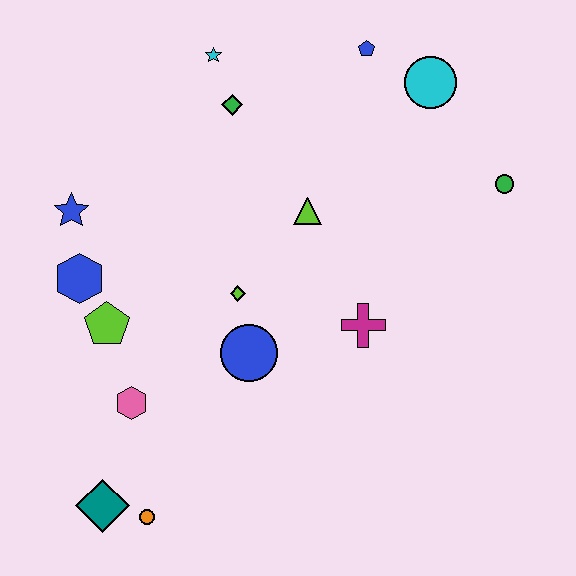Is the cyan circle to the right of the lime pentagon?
Yes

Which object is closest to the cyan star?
The green diamond is closest to the cyan star.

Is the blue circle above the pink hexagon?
Yes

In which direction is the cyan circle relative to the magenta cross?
The cyan circle is above the magenta cross.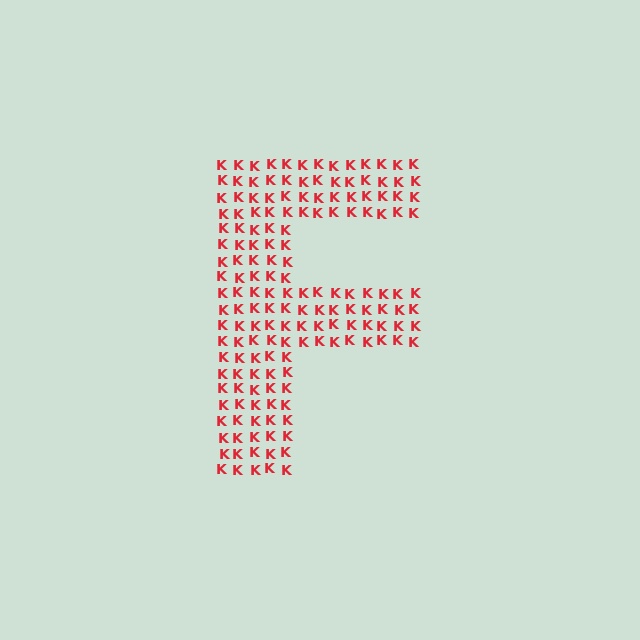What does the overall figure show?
The overall figure shows the letter F.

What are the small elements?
The small elements are letter K's.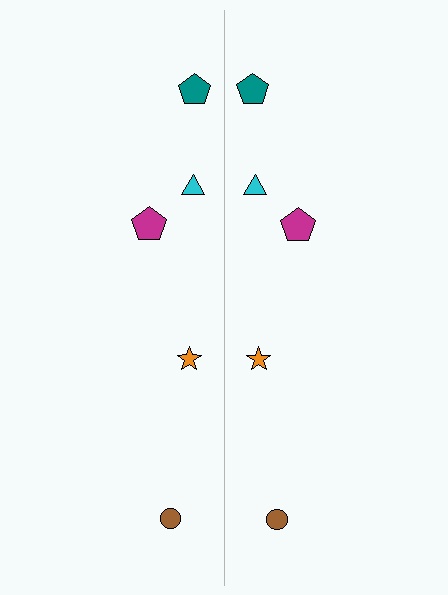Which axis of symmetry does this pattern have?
The pattern has a vertical axis of symmetry running through the center of the image.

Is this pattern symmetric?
Yes, this pattern has bilateral (reflection) symmetry.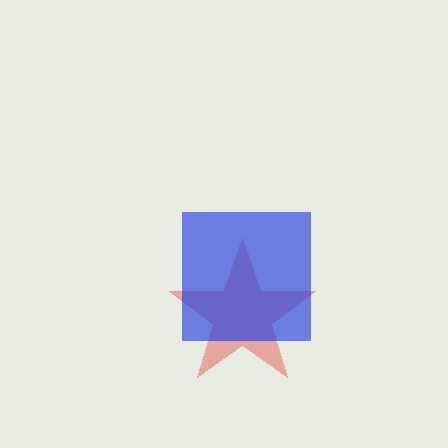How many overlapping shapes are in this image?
There are 2 overlapping shapes in the image.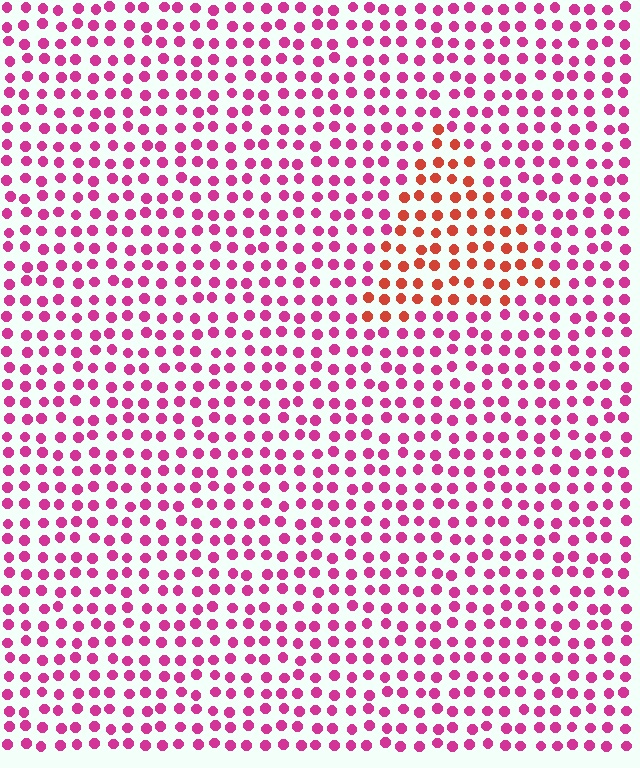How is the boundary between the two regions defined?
The boundary is defined purely by a slight shift in hue (about 43 degrees). Spacing, size, and orientation are identical on both sides.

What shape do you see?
I see a triangle.